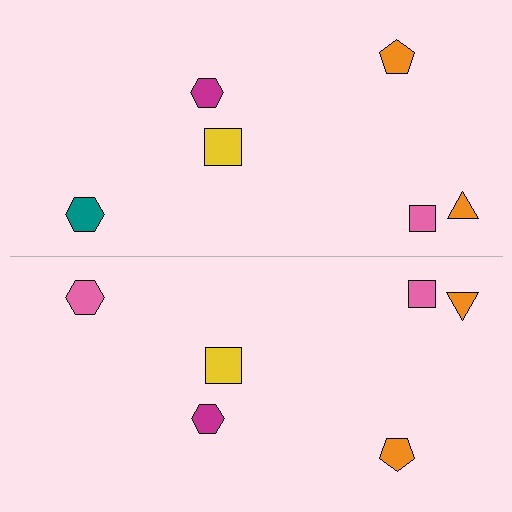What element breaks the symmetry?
The pink hexagon on the bottom side breaks the symmetry — its mirror counterpart is teal.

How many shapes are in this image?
There are 12 shapes in this image.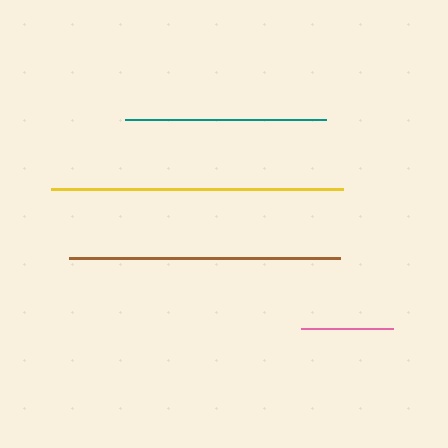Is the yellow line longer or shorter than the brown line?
The yellow line is longer than the brown line.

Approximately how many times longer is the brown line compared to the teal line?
The brown line is approximately 1.3 times the length of the teal line.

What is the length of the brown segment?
The brown segment is approximately 271 pixels long.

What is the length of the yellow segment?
The yellow segment is approximately 292 pixels long.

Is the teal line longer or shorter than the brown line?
The brown line is longer than the teal line.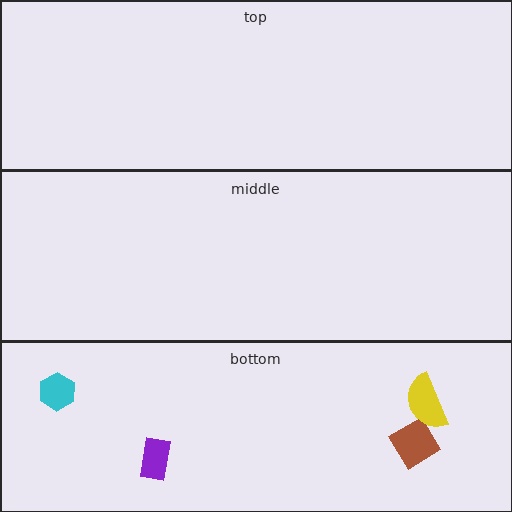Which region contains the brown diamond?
The bottom region.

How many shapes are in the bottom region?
4.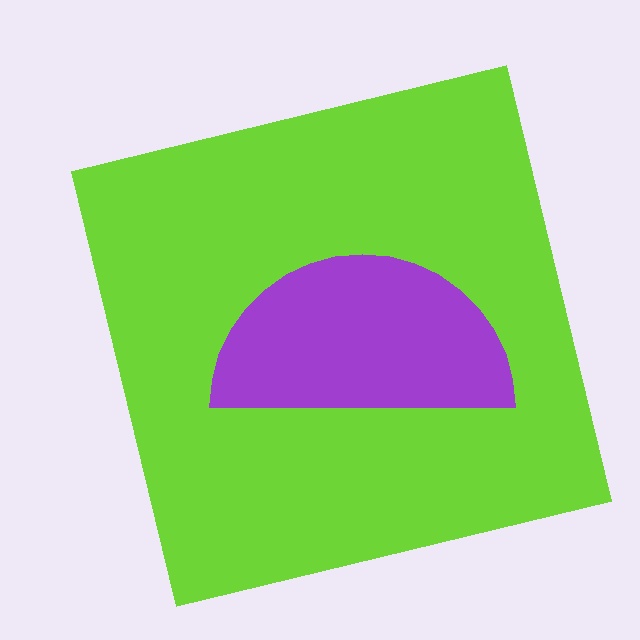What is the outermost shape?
The lime square.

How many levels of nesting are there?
2.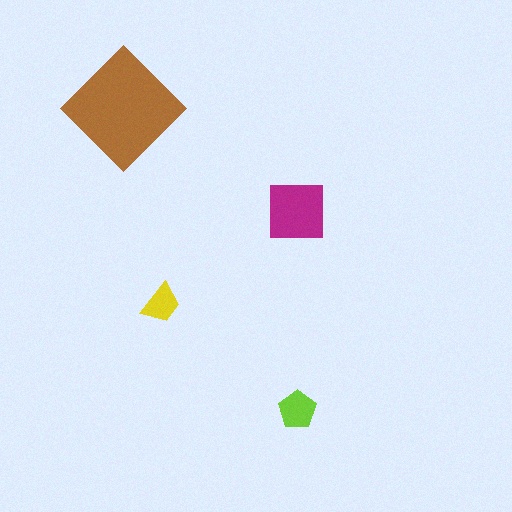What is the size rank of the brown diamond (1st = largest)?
1st.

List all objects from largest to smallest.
The brown diamond, the magenta square, the lime pentagon, the yellow trapezoid.